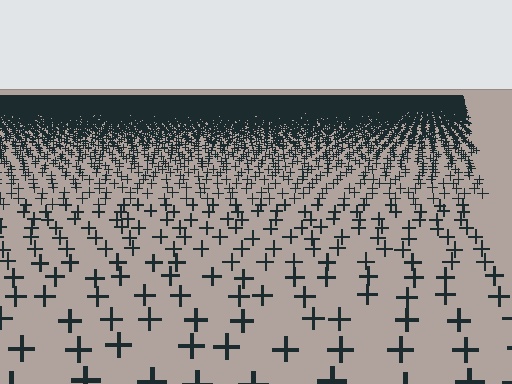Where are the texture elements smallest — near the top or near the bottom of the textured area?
Near the top.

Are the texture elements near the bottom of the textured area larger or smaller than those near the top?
Larger. Near the bottom, elements are closer to the viewer and appear at a bigger on-screen size.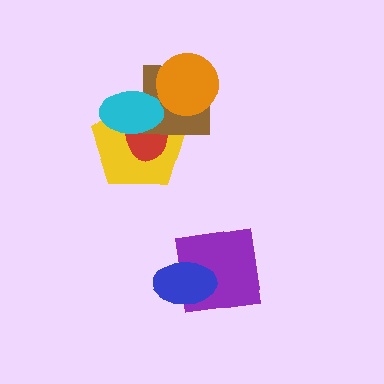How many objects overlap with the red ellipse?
3 objects overlap with the red ellipse.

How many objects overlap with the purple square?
1 object overlaps with the purple square.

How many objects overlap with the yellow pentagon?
3 objects overlap with the yellow pentagon.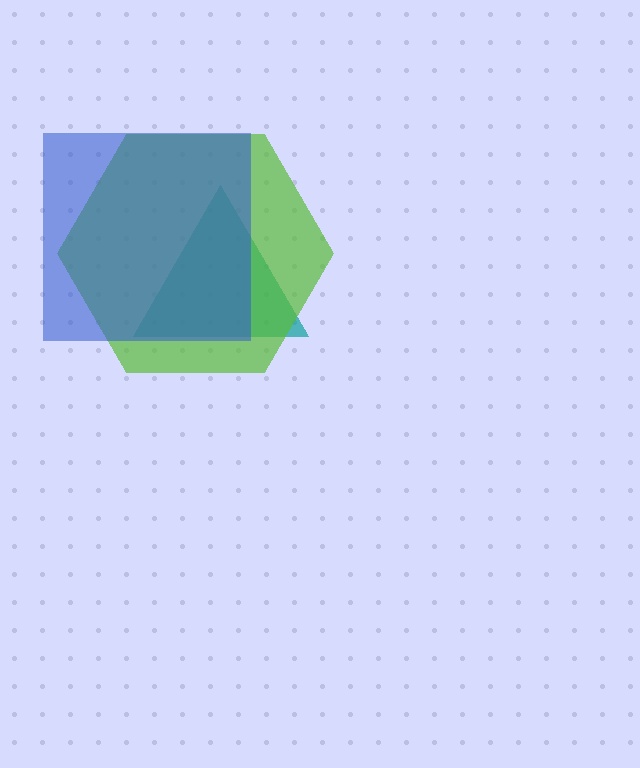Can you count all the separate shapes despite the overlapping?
Yes, there are 3 separate shapes.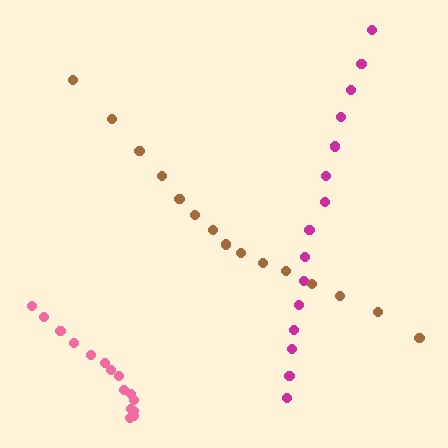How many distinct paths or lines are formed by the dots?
There are 3 distinct paths.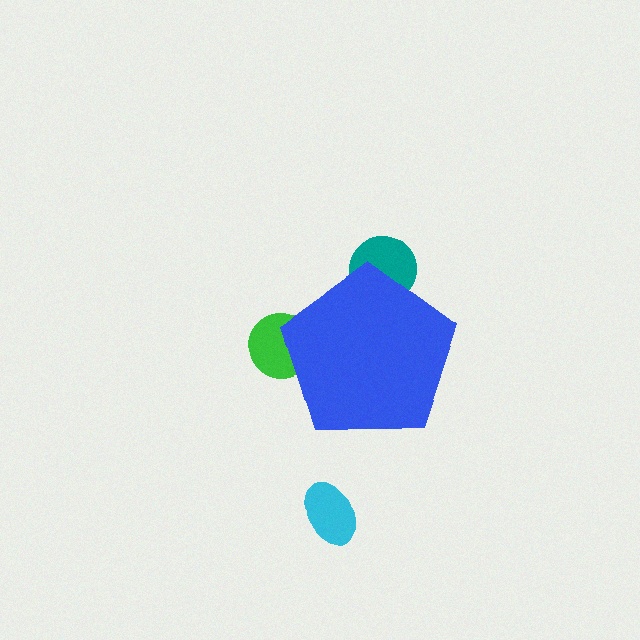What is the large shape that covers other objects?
A blue pentagon.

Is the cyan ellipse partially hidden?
No, the cyan ellipse is fully visible.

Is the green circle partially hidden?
Yes, the green circle is partially hidden behind the blue pentagon.